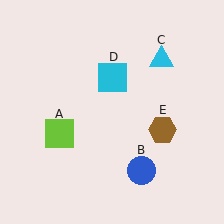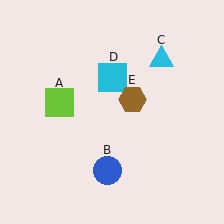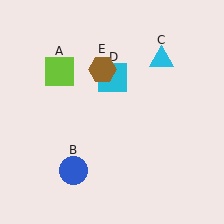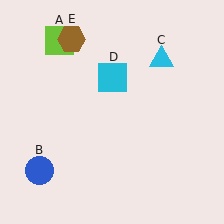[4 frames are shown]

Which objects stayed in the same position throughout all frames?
Cyan triangle (object C) and cyan square (object D) remained stationary.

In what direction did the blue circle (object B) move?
The blue circle (object B) moved left.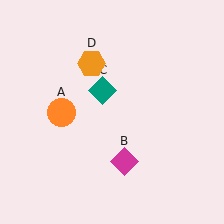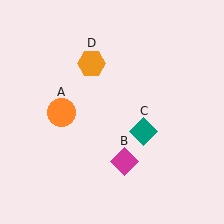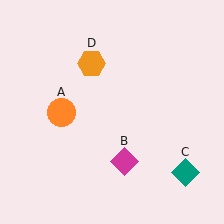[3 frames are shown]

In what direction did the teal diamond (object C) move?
The teal diamond (object C) moved down and to the right.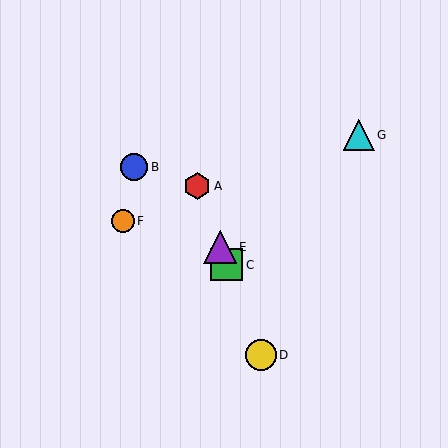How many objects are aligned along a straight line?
4 objects (A, C, D, E) are aligned along a straight line.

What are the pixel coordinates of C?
Object C is at (227, 265).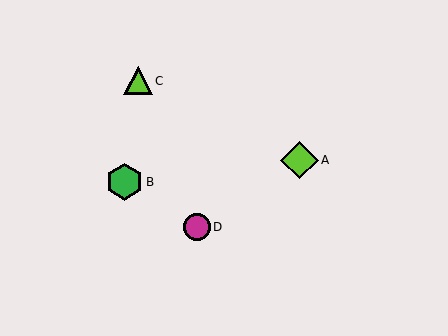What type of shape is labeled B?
Shape B is a green hexagon.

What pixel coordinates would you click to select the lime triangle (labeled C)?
Click at (138, 81) to select the lime triangle C.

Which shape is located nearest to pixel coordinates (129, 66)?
The lime triangle (labeled C) at (138, 81) is nearest to that location.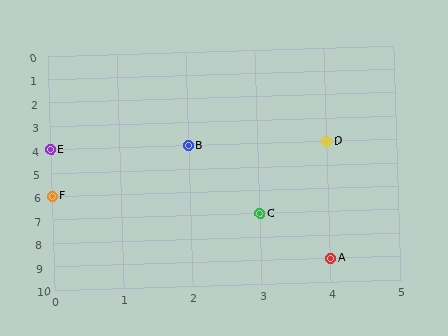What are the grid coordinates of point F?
Point F is at grid coordinates (0, 6).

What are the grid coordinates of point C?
Point C is at grid coordinates (3, 7).